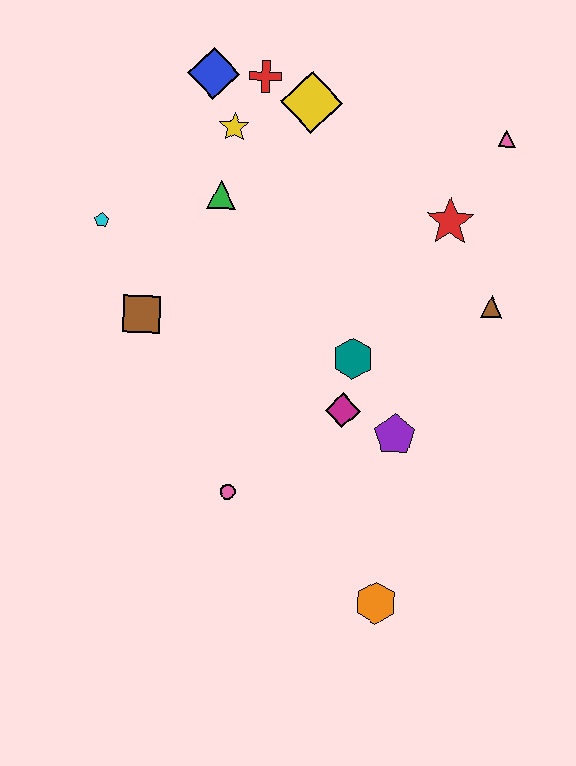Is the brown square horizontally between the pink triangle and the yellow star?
No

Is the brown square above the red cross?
No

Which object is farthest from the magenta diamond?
The blue diamond is farthest from the magenta diamond.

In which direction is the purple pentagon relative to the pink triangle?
The purple pentagon is below the pink triangle.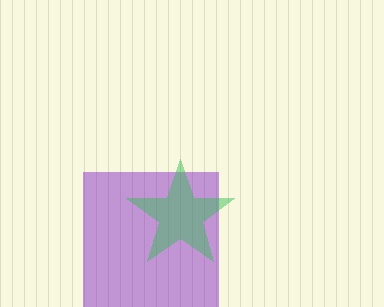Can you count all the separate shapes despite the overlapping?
Yes, there are 2 separate shapes.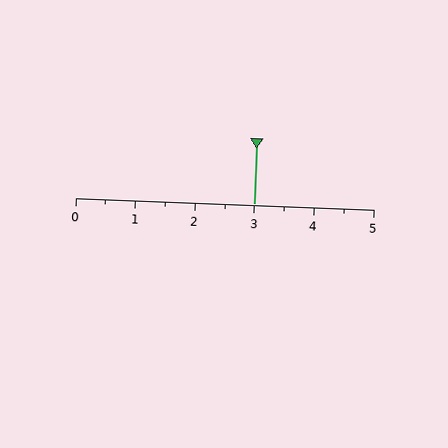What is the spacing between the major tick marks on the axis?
The major ticks are spaced 1 apart.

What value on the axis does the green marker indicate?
The marker indicates approximately 3.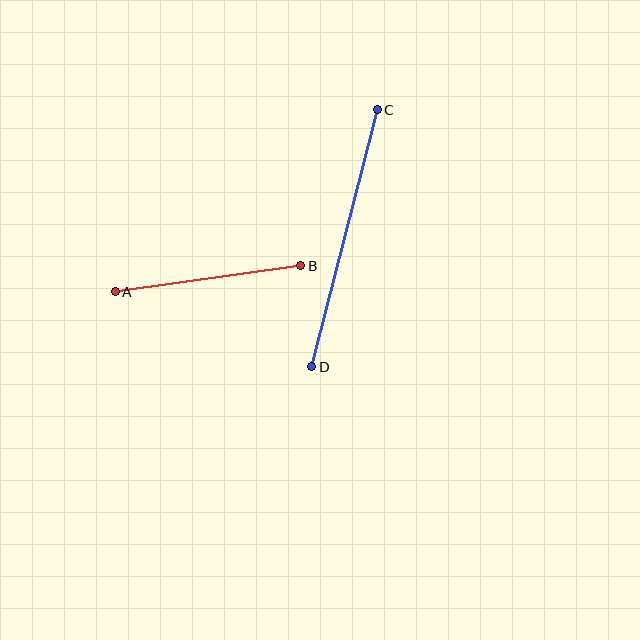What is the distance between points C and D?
The distance is approximately 266 pixels.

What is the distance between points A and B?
The distance is approximately 188 pixels.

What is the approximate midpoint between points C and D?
The midpoint is at approximately (344, 238) pixels.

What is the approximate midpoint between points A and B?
The midpoint is at approximately (208, 279) pixels.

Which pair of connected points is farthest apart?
Points C and D are farthest apart.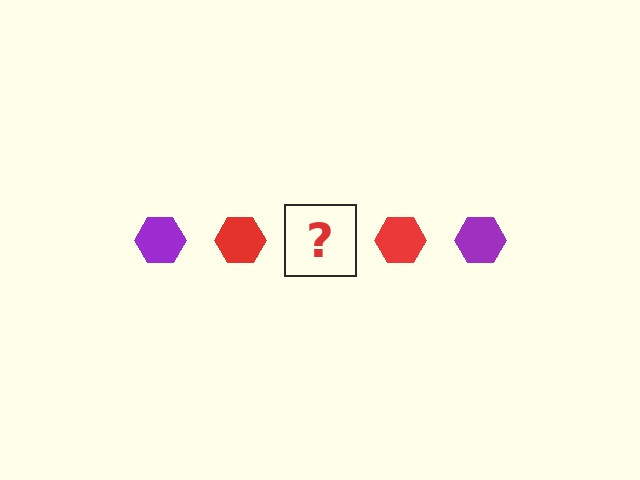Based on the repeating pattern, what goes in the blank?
The blank should be a purple hexagon.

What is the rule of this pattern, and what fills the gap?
The rule is that the pattern cycles through purple, red hexagons. The gap should be filled with a purple hexagon.